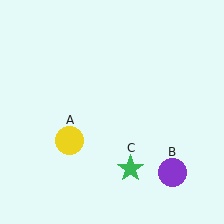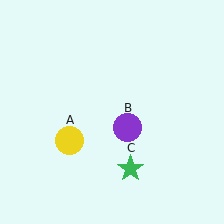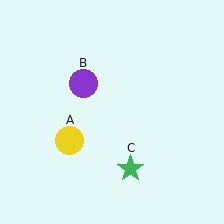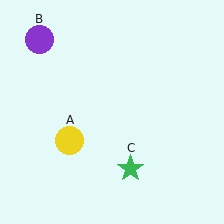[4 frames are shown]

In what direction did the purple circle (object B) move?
The purple circle (object B) moved up and to the left.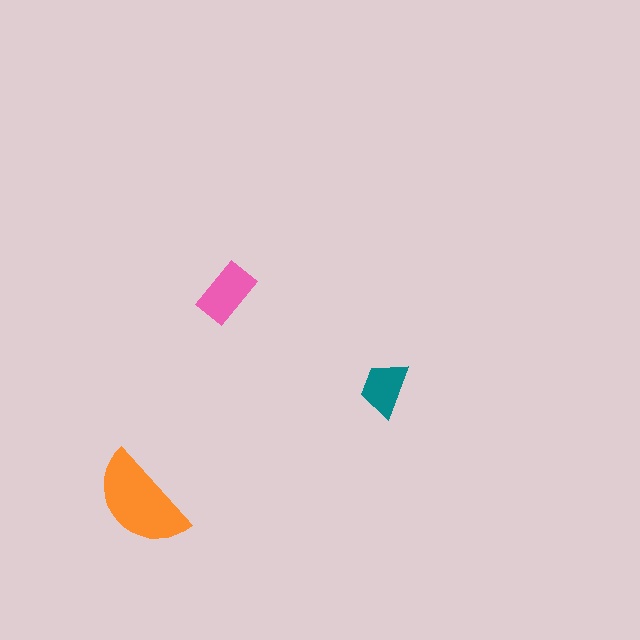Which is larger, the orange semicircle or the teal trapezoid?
The orange semicircle.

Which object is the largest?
The orange semicircle.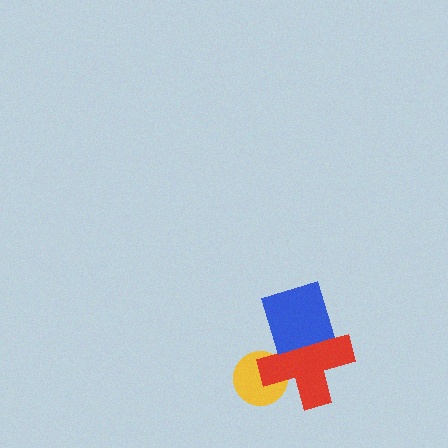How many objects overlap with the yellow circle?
1 object overlaps with the yellow circle.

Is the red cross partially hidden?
Yes, it is partially covered by another shape.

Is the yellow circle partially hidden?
Yes, it is partially covered by another shape.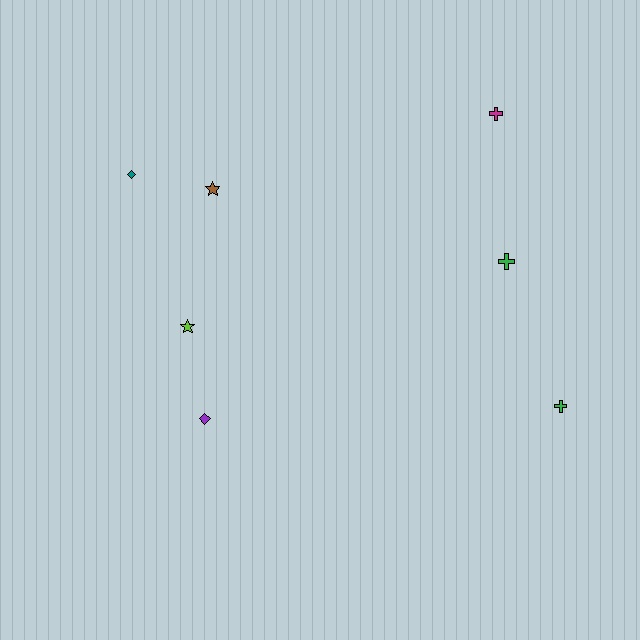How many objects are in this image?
There are 7 objects.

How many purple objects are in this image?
There is 1 purple object.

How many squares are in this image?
There are no squares.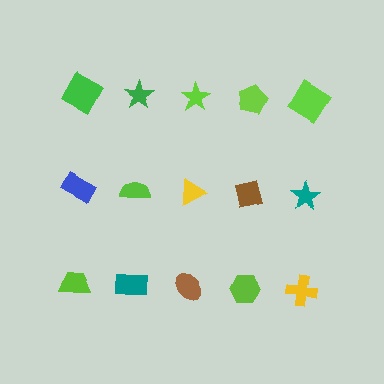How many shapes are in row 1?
5 shapes.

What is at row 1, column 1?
A green square.